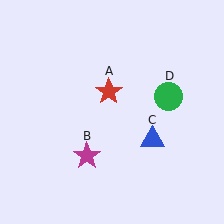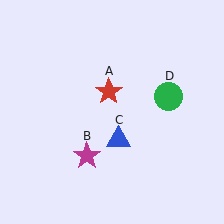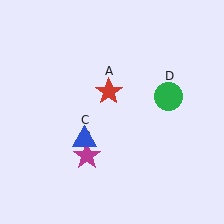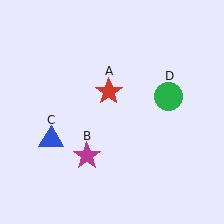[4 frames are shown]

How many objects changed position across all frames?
1 object changed position: blue triangle (object C).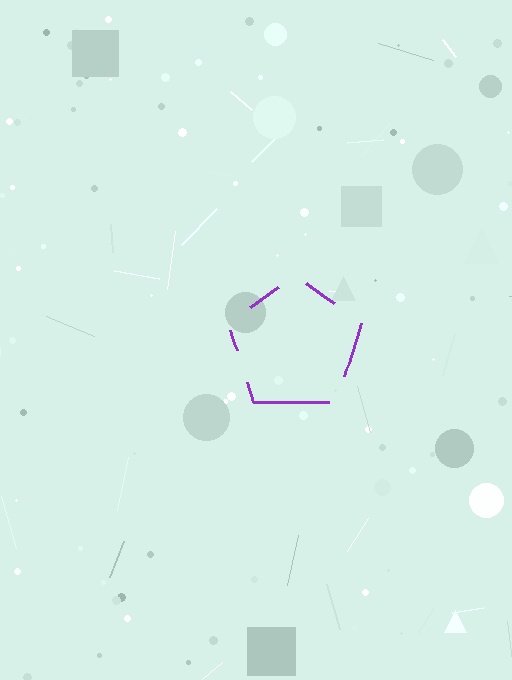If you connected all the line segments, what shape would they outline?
They would outline a pentagon.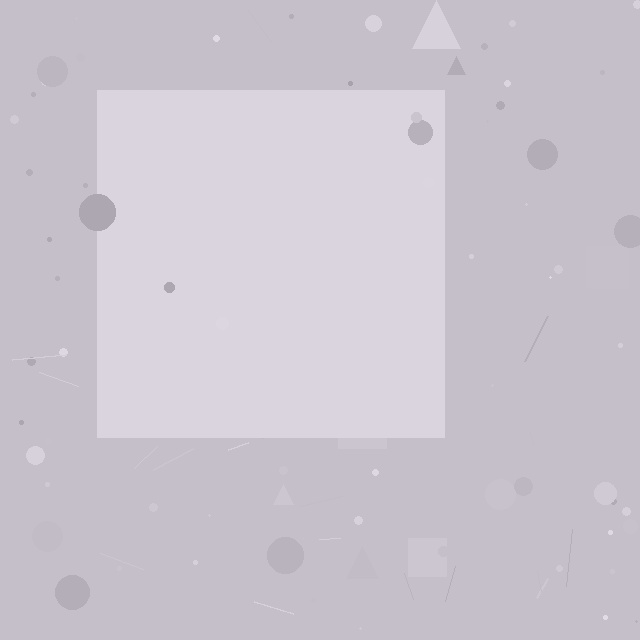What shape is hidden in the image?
A square is hidden in the image.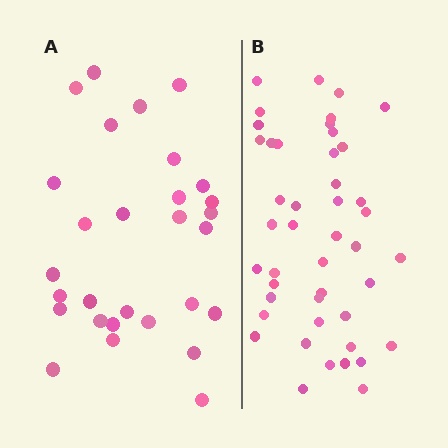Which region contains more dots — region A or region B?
Region B (the right region) has more dots.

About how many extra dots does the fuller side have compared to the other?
Region B has approximately 15 more dots than region A.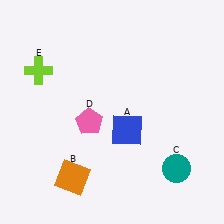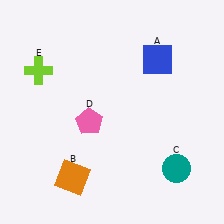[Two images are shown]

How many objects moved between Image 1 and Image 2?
1 object moved between the two images.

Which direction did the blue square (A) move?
The blue square (A) moved up.